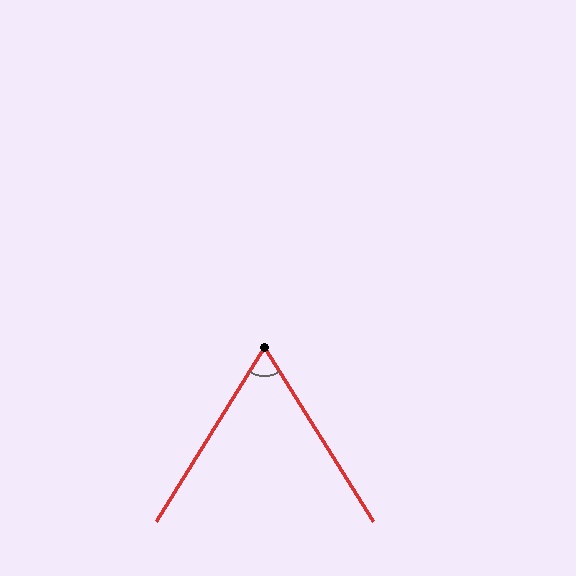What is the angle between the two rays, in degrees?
Approximately 64 degrees.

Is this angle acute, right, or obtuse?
It is acute.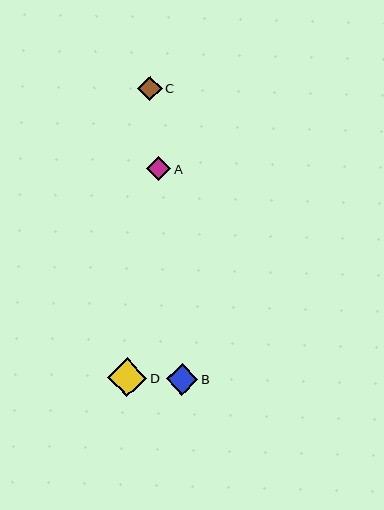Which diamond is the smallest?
Diamond A is the smallest with a size of approximately 24 pixels.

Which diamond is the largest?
Diamond D is the largest with a size of approximately 39 pixels.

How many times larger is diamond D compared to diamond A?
Diamond D is approximately 1.6 times the size of diamond A.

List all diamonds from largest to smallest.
From largest to smallest: D, B, C, A.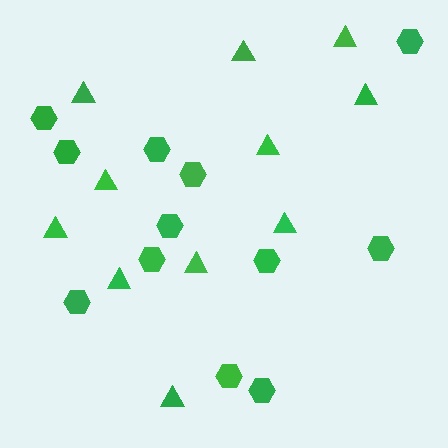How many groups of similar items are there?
There are 2 groups: one group of hexagons (12) and one group of triangles (11).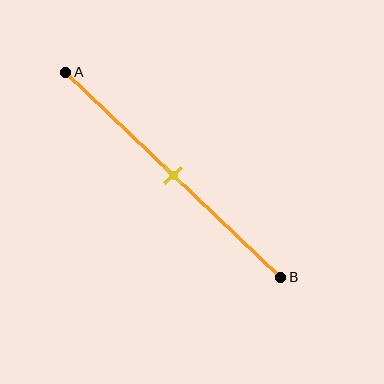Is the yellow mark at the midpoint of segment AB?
Yes, the mark is approximately at the midpoint.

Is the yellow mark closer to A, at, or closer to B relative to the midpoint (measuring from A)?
The yellow mark is approximately at the midpoint of segment AB.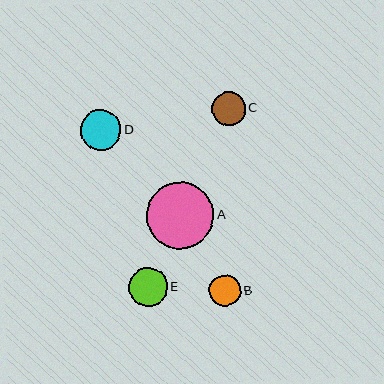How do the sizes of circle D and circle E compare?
Circle D and circle E are approximately the same size.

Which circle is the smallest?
Circle B is the smallest with a size of approximately 31 pixels.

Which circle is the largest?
Circle A is the largest with a size of approximately 67 pixels.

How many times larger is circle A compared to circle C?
Circle A is approximately 2.0 times the size of circle C.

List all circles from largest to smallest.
From largest to smallest: A, D, E, C, B.